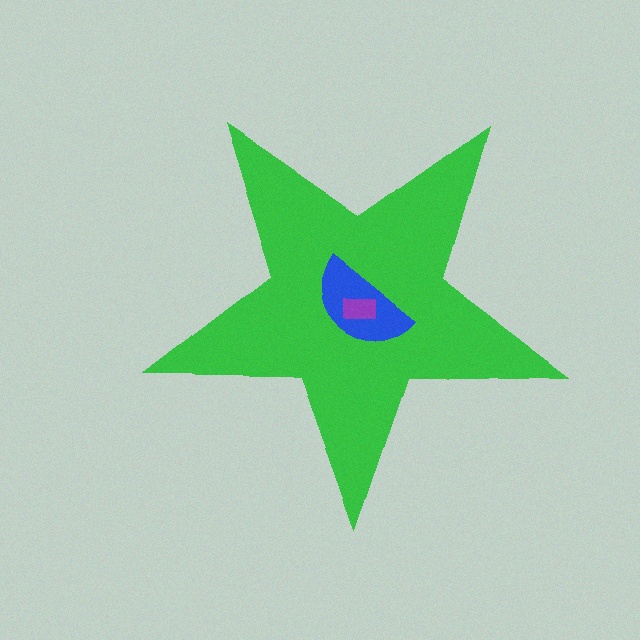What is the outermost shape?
The green star.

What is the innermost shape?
The purple rectangle.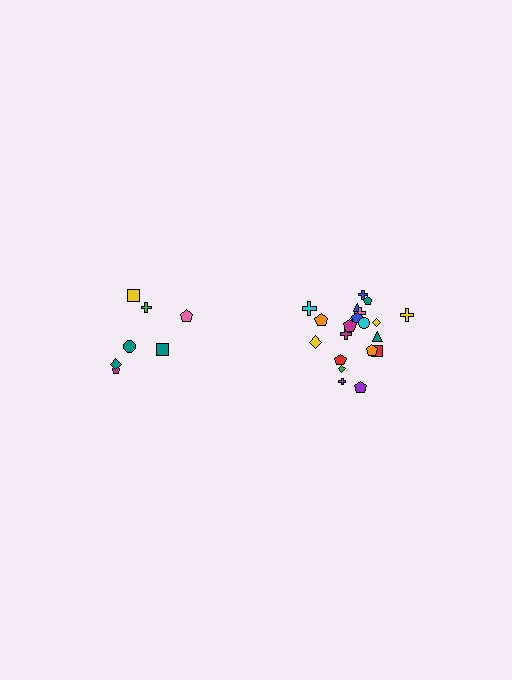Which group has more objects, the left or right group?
The right group.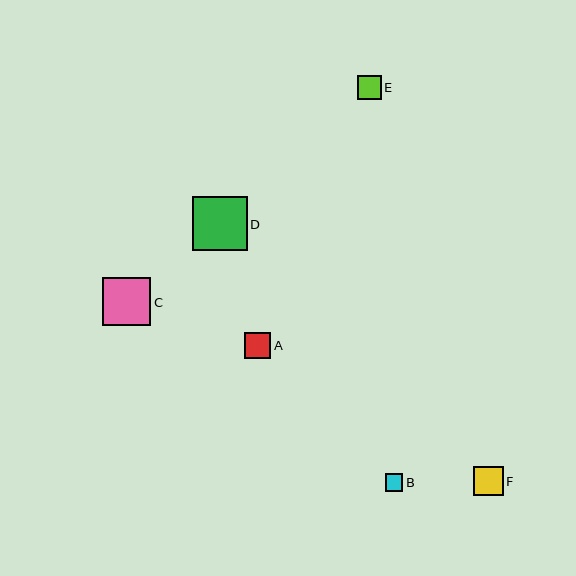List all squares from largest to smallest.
From largest to smallest: D, C, F, A, E, B.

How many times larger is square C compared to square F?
Square C is approximately 1.6 times the size of square F.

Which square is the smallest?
Square B is the smallest with a size of approximately 17 pixels.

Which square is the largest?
Square D is the largest with a size of approximately 54 pixels.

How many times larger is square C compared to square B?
Square C is approximately 2.7 times the size of square B.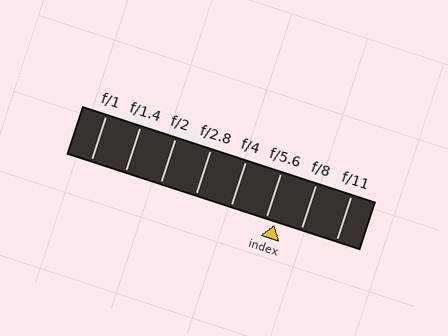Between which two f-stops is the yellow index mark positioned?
The index mark is between f/5.6 and f/8.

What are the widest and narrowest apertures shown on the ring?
The widest aperture shown is f/1 and the narrowest is f/11.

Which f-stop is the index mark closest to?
The index mark is closest to f/5.6.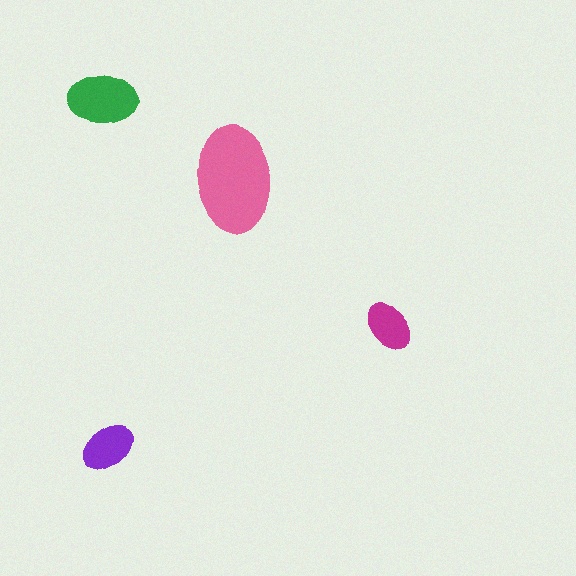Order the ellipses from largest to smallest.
the pink one, the green one, the purple one, the magenta one.